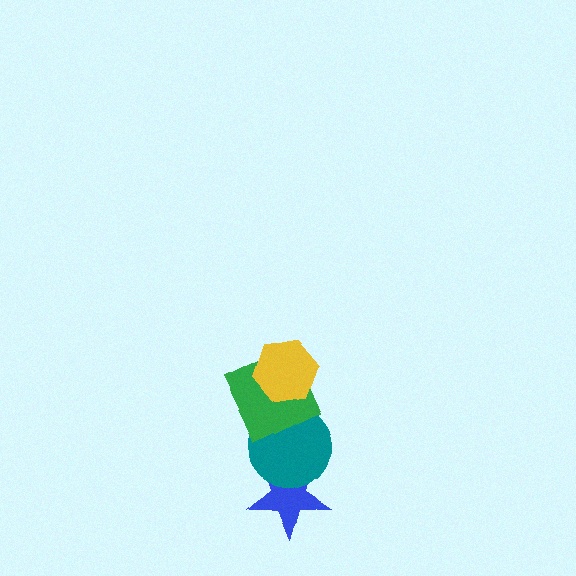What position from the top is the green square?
The green square is 2nd from the top.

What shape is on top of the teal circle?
The green square is on top of the teal circle.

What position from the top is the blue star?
The blue star is 4th from the top.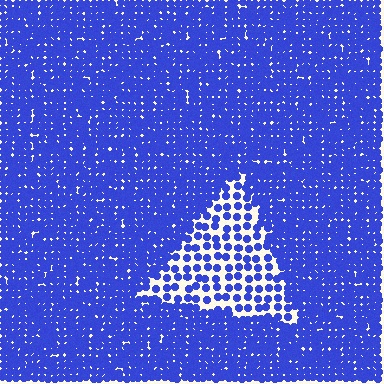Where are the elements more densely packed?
The elements are more densely packed outside the triangle boundary.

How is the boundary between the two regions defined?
The boundary is defined by a change in element density (approximately 2.4x ratio). All elements are the same color, size, and shape.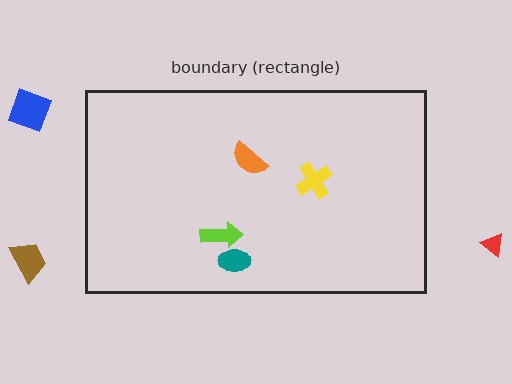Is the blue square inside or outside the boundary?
Outside.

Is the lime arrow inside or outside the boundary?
Inside.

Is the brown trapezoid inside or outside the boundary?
Outside.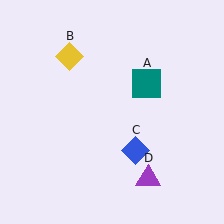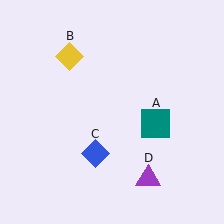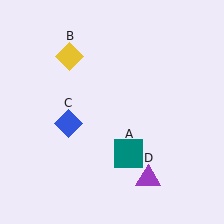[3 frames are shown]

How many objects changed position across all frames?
2 objects changed position: teal square (object A), blue diamond (object C).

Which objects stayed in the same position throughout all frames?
Yellow diamond (object B) and purple triangle (object D) remained stationary.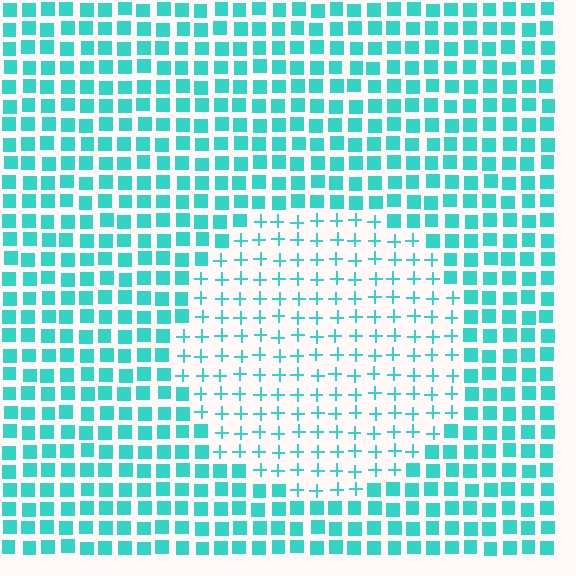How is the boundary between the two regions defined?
The boundary is defined by a change in element shape: plus signs inside vs. squares outside. All elements share the same color and spacing.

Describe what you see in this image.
The image is filled with small cyan elements arranged in a uniform grid. A circle-shaped region contains plus signs, while the surrounding area contains squares. The boundary is defined purely by the change in element shape.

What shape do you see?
I see a circle.